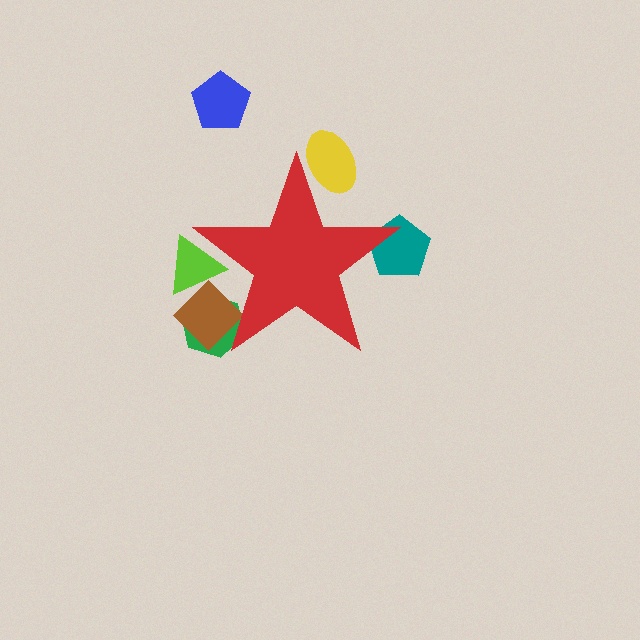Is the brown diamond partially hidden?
Yes, the brown diamond is partially hidden behind the red star.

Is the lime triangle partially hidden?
Yes, the lime triangle is partially hidden behind the red star.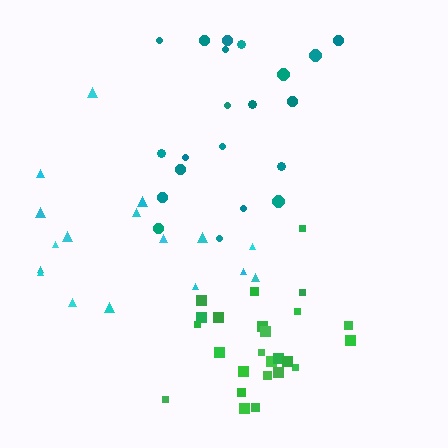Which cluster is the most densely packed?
Green.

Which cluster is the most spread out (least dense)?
Cyan.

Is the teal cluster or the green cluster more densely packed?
Green.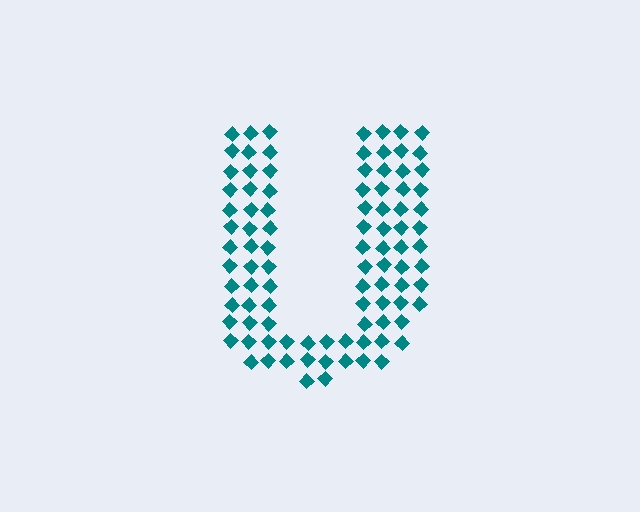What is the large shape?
The large shape is the letter U.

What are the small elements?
The small elements are diamonds.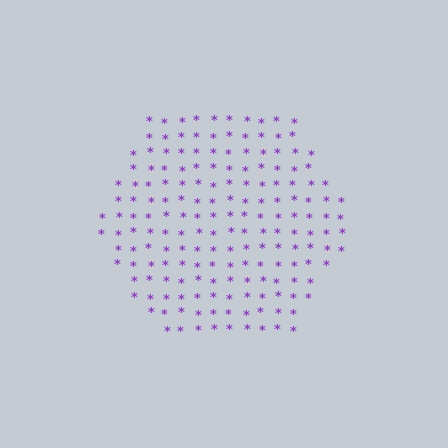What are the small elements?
The small elements are asterisks.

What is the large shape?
The large shape is a hexagon.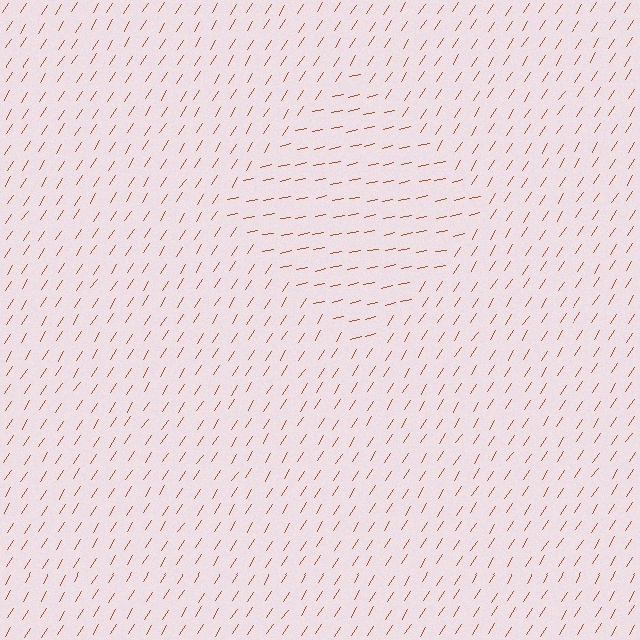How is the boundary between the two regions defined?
The boundary is defined purely by a change in line orientation (approximately 45 degrees difference). All lines are the same color and thickness.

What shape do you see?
I see a diamond.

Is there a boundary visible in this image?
Yes, there is a texture boundary formed by a change in line orientation.